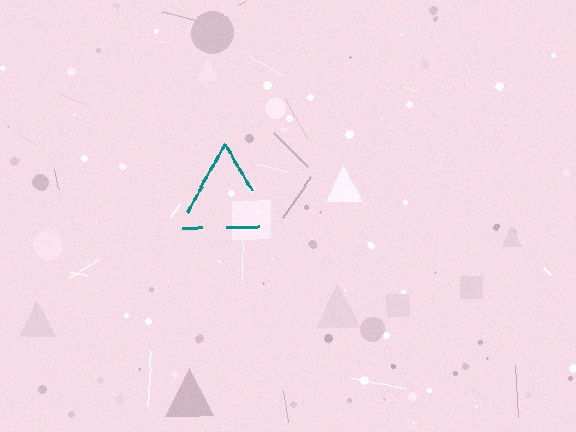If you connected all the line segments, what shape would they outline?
They would outline a triangle.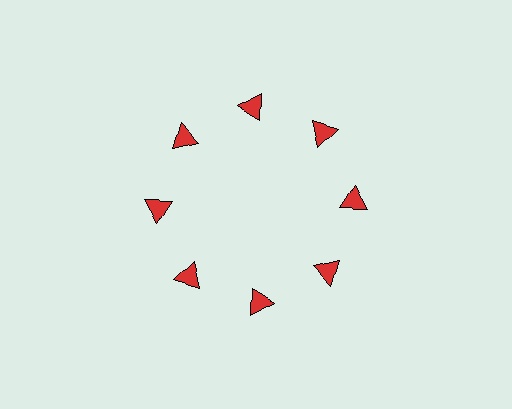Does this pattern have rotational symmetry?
Yes, this pattern has 8-fold rotational symmetry. It looks the same after rotating 45 degrees around the center.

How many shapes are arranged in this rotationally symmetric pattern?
There are 8 shapes, arranged in 8 groups of 1.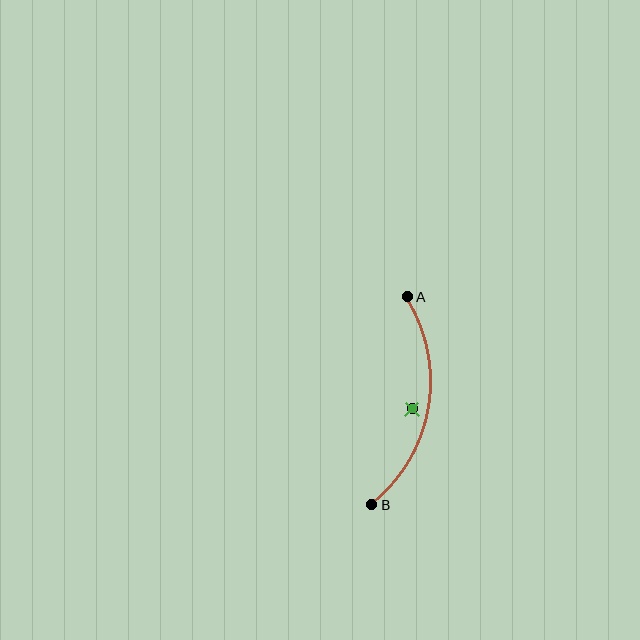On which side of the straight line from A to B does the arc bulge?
The arc bulges to the right of the straight line connecting A and B.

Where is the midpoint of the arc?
The arc midpoint is the point on the curve farthest from the straight line joining A and B. It sits to the right of that line.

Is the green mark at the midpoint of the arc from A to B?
No — the green mark does not lie on the arc at all. It sits slightly inside the curve.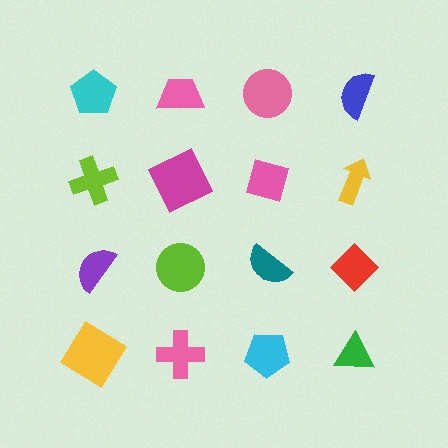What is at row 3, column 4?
A red diamond.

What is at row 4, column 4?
A green triangle.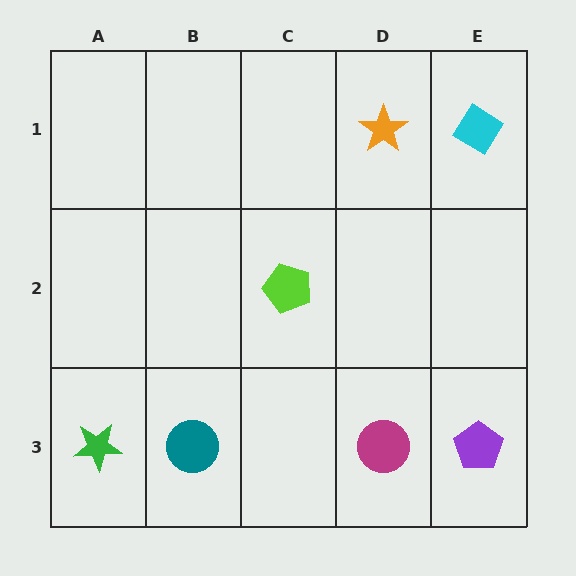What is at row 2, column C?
A lime pentagon.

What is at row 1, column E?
A cyan diamond.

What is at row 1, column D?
An orange star.